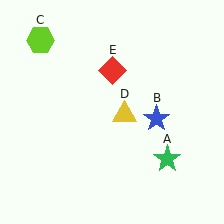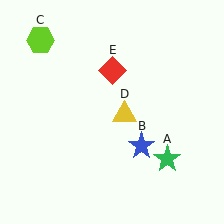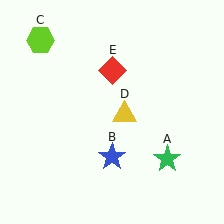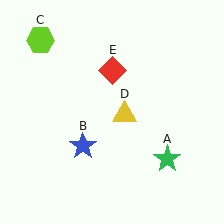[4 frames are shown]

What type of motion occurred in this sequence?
The blue star (object B) rotated clockwise around the center of the scene.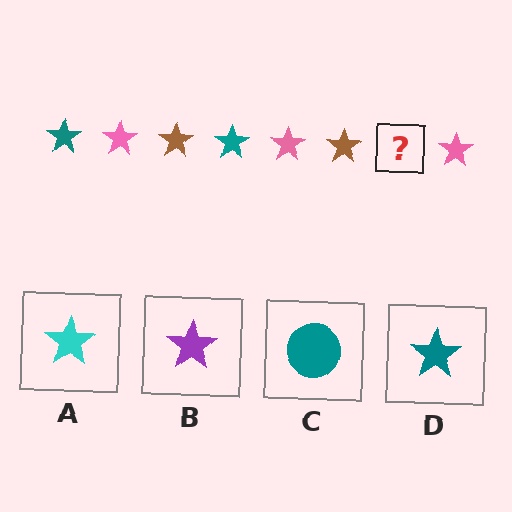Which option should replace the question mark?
Option D.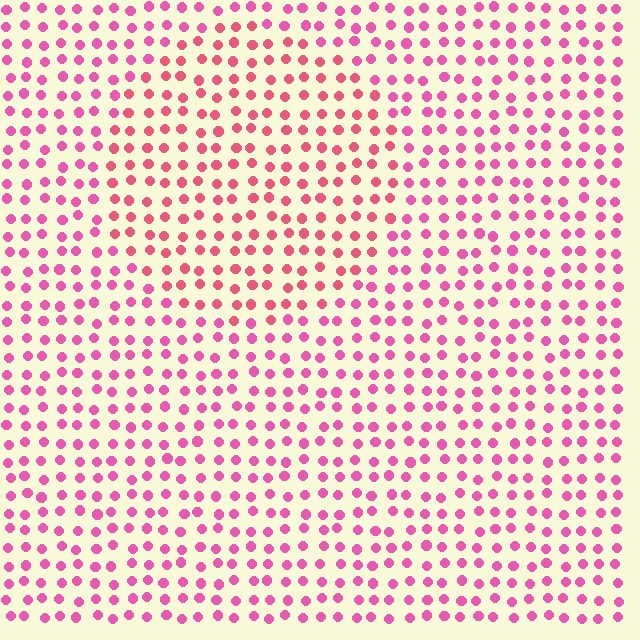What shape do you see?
I see a circle.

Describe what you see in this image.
The image is filled with small pink elements in a uniform arrangement. A circle-shaped region is visible where the elements are tinted to a slightly different hue, forming a subtle color boundary.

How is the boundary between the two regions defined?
The boundary is defined purely by a slight shift in hue (about 22 degrees). Spacing, size, and orientation are identical on both sides.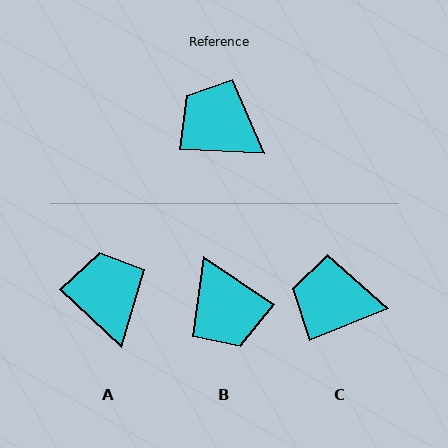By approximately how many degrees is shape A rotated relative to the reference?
Approximately 40 degrees clockwise.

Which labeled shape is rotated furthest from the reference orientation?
B, about 149 degrees away.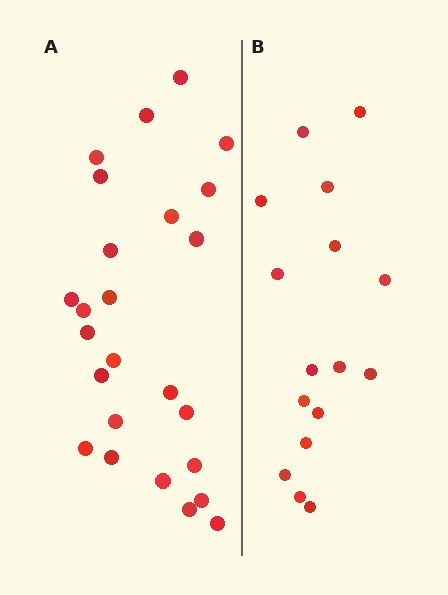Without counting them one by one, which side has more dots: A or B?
Region A (the left region) has more dots.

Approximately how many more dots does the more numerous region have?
Region A has roughly 8 or so more dots than region B.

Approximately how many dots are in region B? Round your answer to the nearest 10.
About 20 dots. (The exact count is 16, which rounds to 20.)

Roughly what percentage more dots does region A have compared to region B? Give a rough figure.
About 55% more.